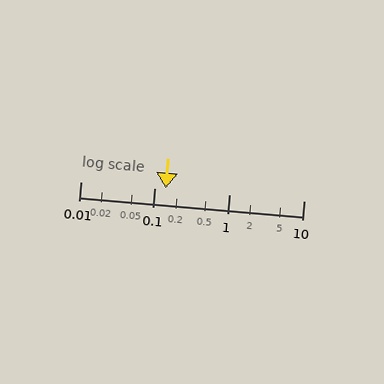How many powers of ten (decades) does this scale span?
The scale spans 3 decades, from 0.01 to 10.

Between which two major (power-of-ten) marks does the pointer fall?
The pointer is between 0.1 and 1.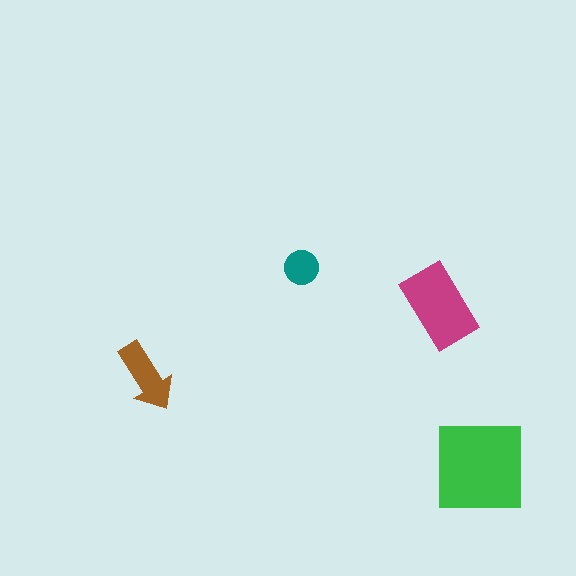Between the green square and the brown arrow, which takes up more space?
The green square.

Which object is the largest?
The green square.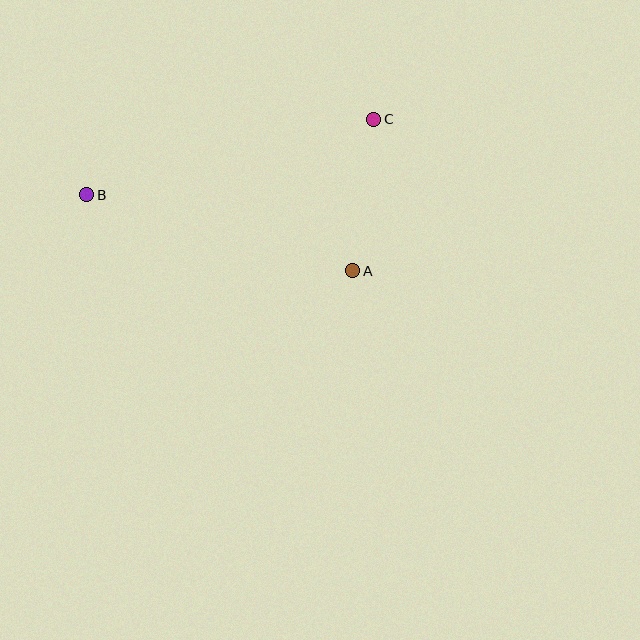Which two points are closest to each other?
Points A and C are closest to each other.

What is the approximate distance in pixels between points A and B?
The distance between A and B is approximately 276 pixels.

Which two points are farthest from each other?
Points B and C are farthest from each other.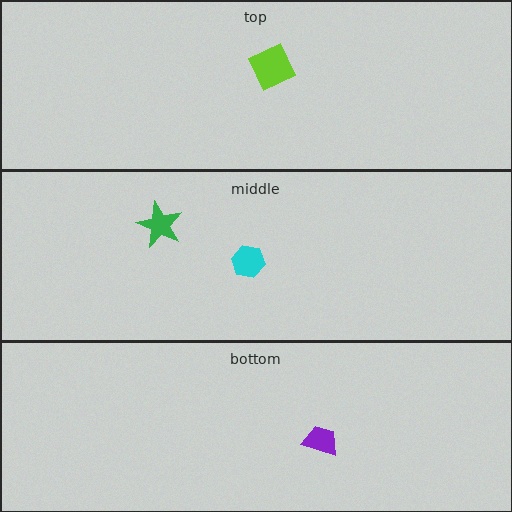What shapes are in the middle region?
The cyan hexagon, the green star.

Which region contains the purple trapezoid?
The bottom region.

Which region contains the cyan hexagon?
The middle region.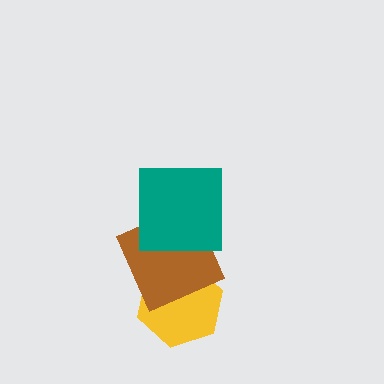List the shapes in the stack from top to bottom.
From top to bottom: the teal square, the brown square, the yellow hexagon.